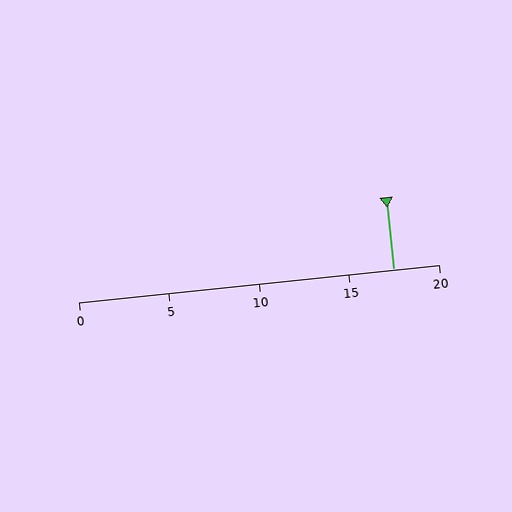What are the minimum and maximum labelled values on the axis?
The axis runs from 0 to 20.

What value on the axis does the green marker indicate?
The marker indicates approximately 17.5.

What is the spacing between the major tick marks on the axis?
The major ticks are spaced 5 apart.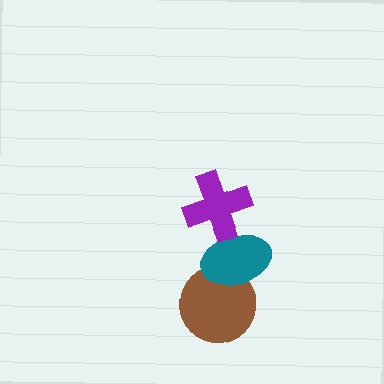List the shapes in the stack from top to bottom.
From top to bottom: the purple cross, the teal ellipse, the brown circle.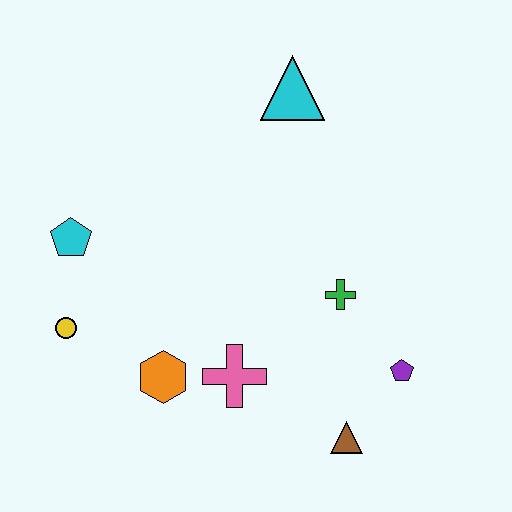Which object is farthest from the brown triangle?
The cyan triangle is farthest from the brown triangle.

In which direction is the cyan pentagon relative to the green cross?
The cyan pentagon is to the left of the green cross.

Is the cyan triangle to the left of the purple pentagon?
Yes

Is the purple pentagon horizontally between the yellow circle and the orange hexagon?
No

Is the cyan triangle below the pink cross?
No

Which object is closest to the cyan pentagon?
The yellow circle is closest to the cyan pentagon.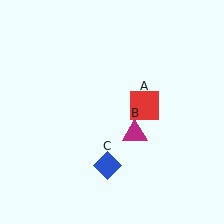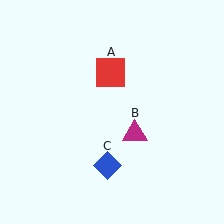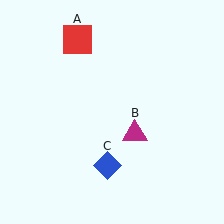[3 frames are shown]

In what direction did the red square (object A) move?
The red square (object A) moved up and to the left.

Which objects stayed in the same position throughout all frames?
Magenta triangle (object B) and blue diamond (object C) remained stationary.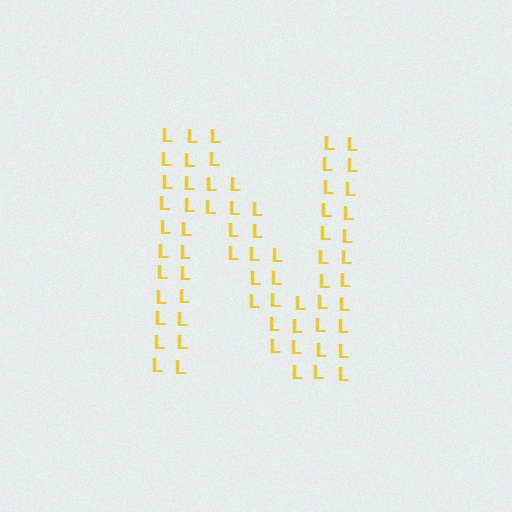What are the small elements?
The small elements are letter L's.